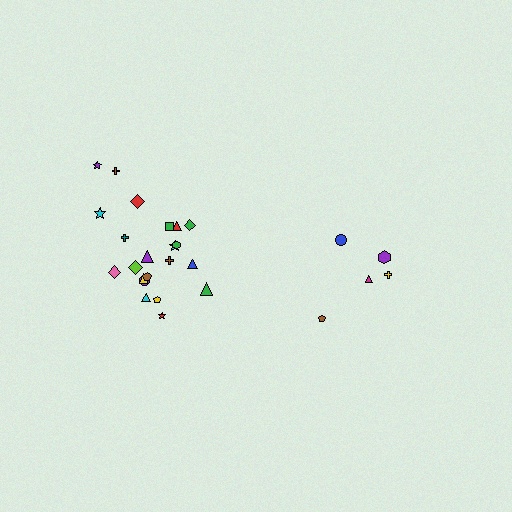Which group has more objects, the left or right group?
The left group.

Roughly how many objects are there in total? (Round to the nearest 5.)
Roughly 25 objects in total.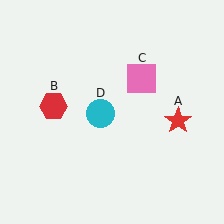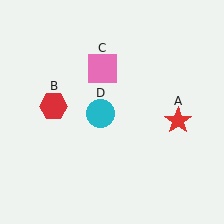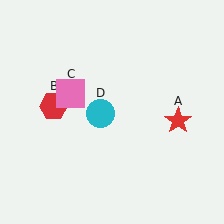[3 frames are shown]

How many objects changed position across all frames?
1 object changed position: pink square (object C).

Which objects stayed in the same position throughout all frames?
Red star (object A) and red hexagon (object B) and cyan circle (object D) remained stationary.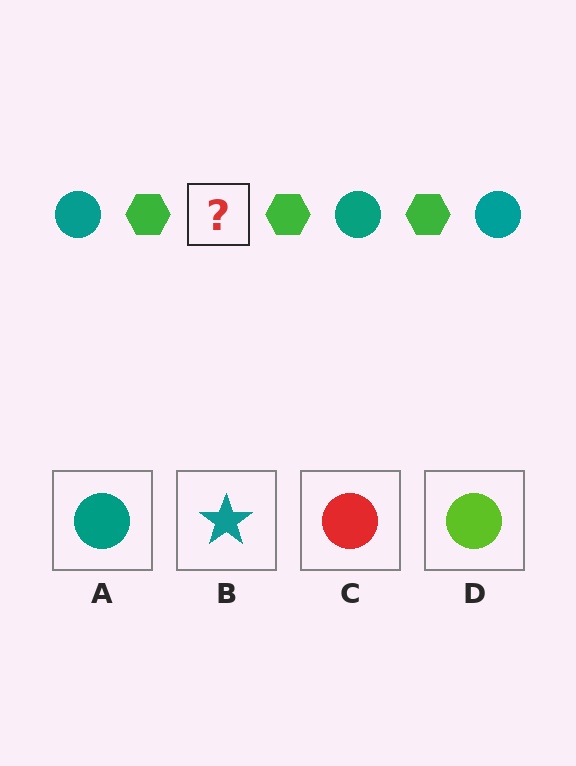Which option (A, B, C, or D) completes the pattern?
A.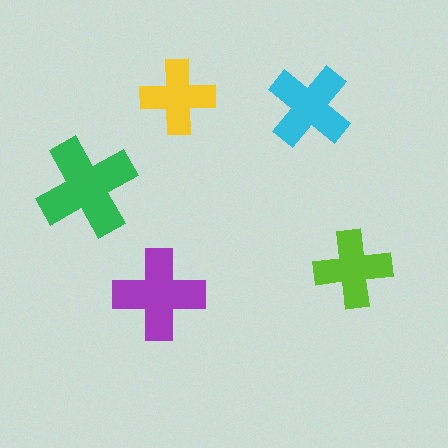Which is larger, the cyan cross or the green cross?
The green one.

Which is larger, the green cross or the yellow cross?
The green one.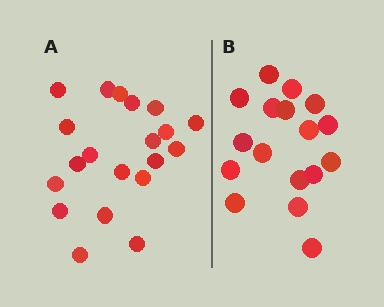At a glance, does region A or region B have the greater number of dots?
Region A (the left region) has more dots.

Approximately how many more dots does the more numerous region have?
Region A has just a few more — roughly 2 or 3 more dots than region B.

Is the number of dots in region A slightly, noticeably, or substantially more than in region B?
Region A has only slightly more — the two regions are fairly close. The ratio is roughly 1.2 to 1.